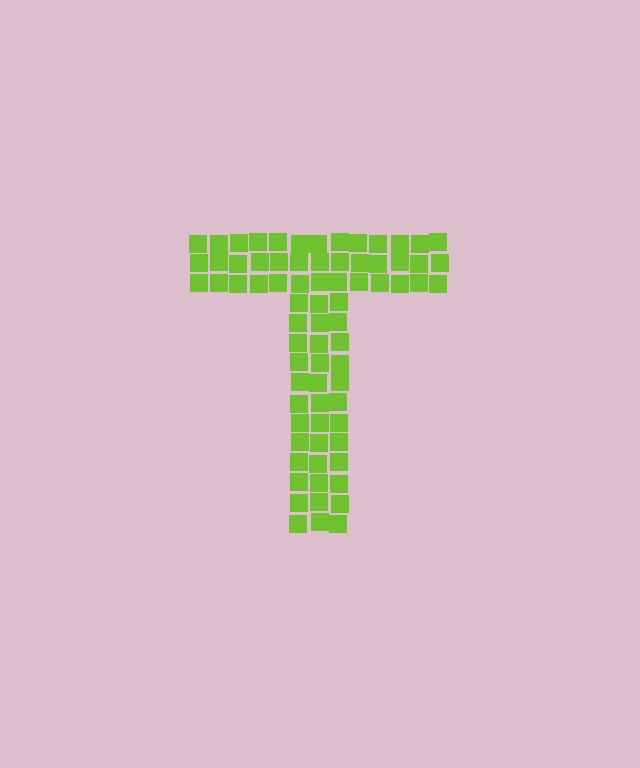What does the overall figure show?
The overall figure shows the letter T.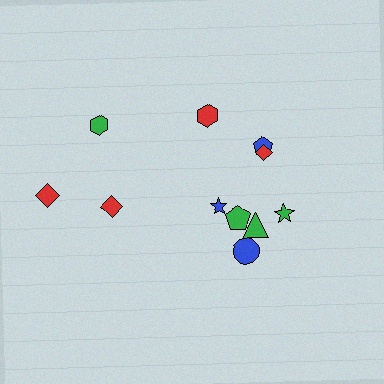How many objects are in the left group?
There are 4 objects.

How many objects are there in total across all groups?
There are 11 objects.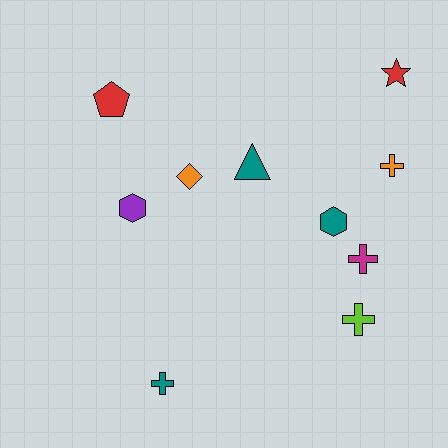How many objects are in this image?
There are 10 objects.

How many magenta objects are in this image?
There is 1 magenta object.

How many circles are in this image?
There are no circles.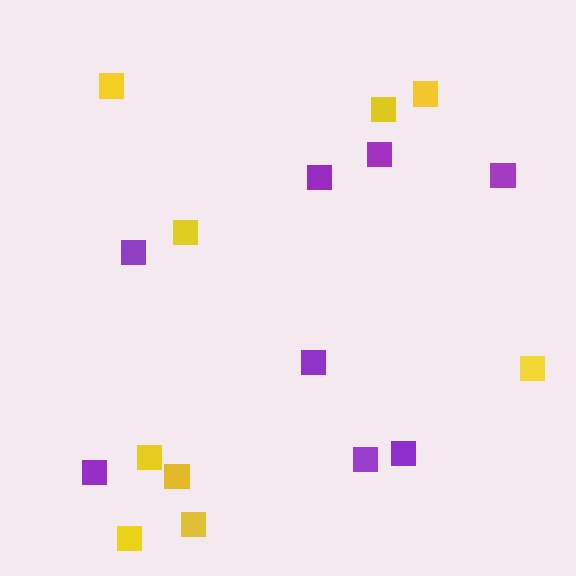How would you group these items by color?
There are 2 groups: one group of yellow squares (9) and one group of purple squares (8).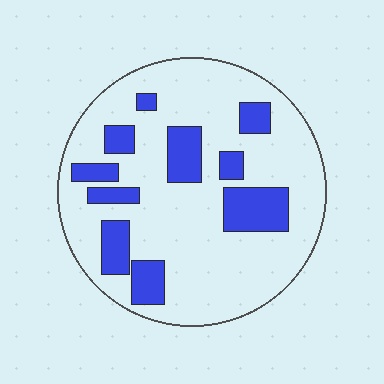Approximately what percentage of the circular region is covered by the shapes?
Approximately 25%.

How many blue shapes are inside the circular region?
10.